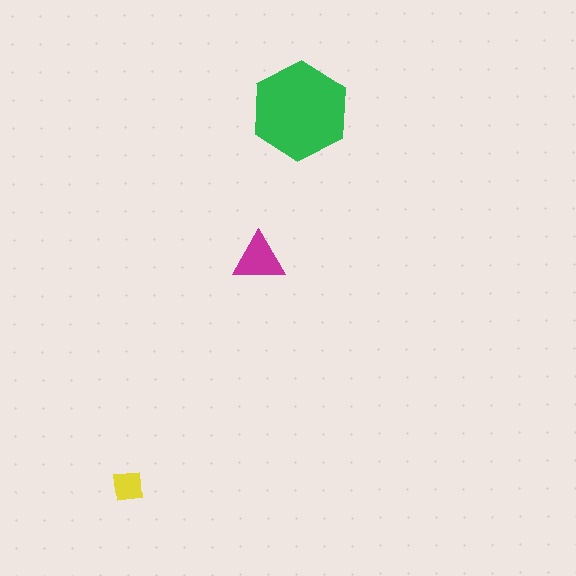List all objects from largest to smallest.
The green hexagon, the magenta triangle, the yellow square.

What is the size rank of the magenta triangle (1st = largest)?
2nd.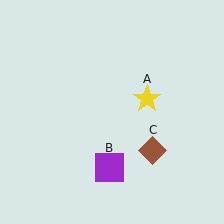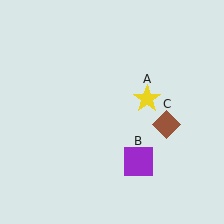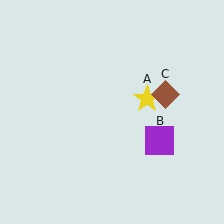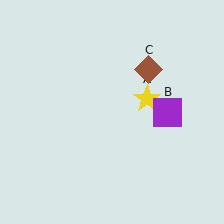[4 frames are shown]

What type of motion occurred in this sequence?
The purple square (object B), brown diamond (object C) rotated counterclockwise around the center of the scene.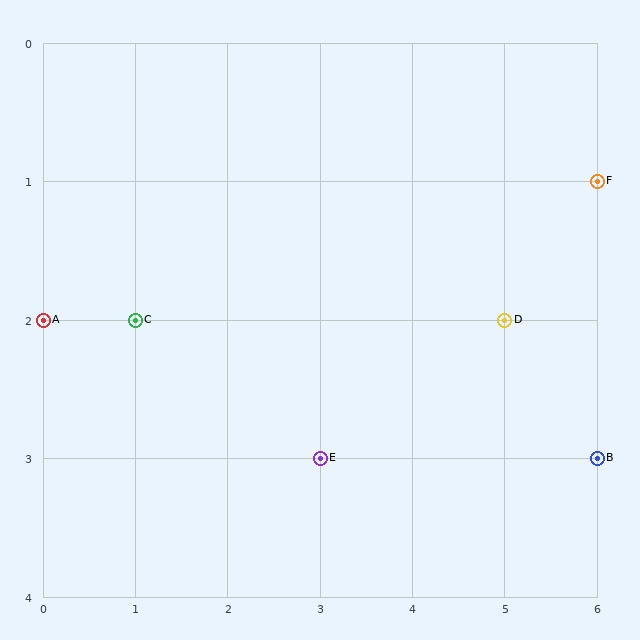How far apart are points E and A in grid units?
Points E and A are 3 columns and 1 row apart (about 3.2 grid units diagonally).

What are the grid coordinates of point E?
Point E is at grid coordinates (3, 3).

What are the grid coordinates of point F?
Point F is at grid coordinates (6, 1).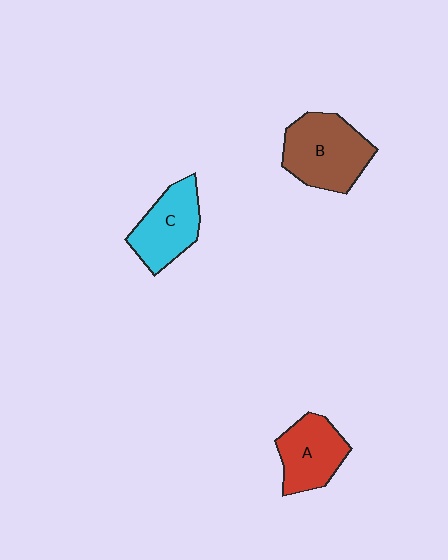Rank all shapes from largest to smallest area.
From largest to smallest: B (brown), C (cyan), A (red).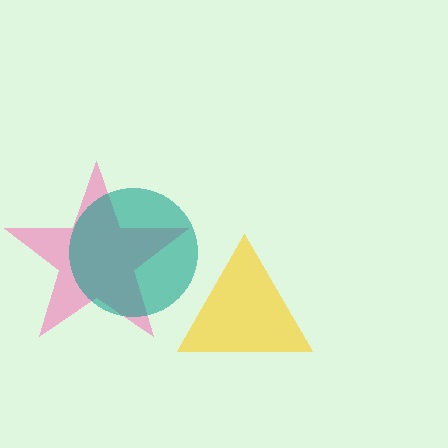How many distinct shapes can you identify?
There are 3 distinct shapes: a pink star, a teal circle, a yellow triangle.